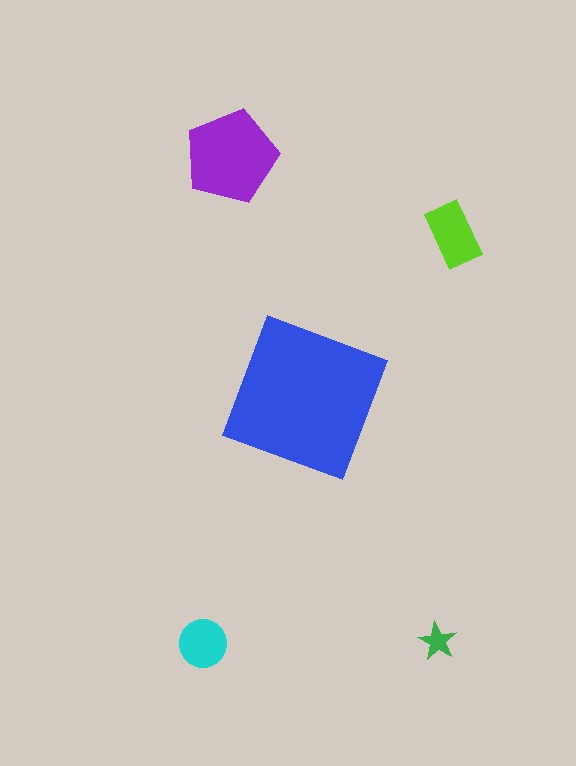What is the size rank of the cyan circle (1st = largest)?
4th.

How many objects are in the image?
There are 5 objects in the image.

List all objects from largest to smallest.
The blue square, the purple pentagon, the lime rectangle, the cyan circle, the green star.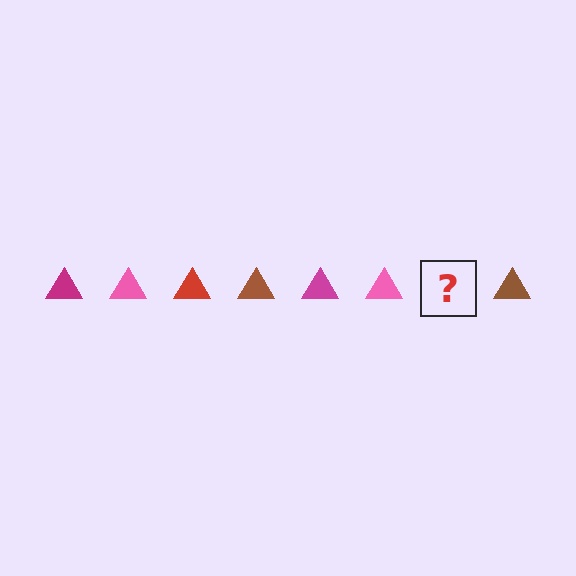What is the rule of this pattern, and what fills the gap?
The rule is that the pattern cycles through magenta, pink, red, brown triangles. The gap should be filled with a red triangle.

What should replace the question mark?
The question mark should be replaced with a red triangle.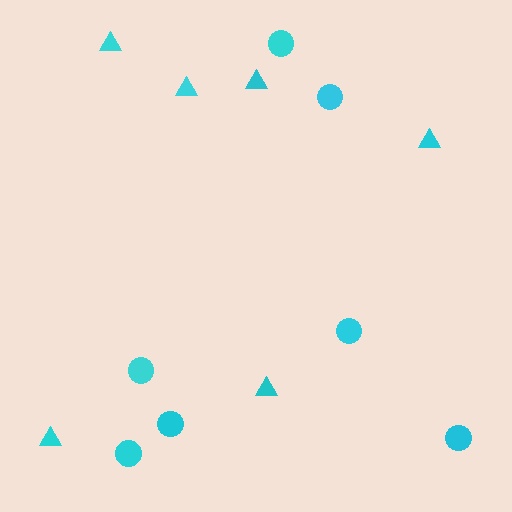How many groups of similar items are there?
There are 2 groups: one group of triangles (6) and one group of circles (7).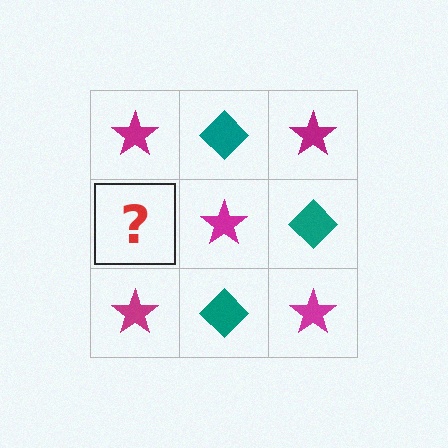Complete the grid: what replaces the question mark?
The question mark should be replaced with a teal diamond.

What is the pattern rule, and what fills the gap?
The rule is that it alternates magenta star and teal diamond in a checkerboard pattern. The gap should be filled with a teal diamond.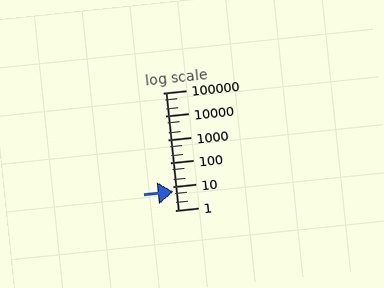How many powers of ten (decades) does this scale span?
The scale spans 5 decades, from 1 to 100000.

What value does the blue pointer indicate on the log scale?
The pointer indicates approximately 6.